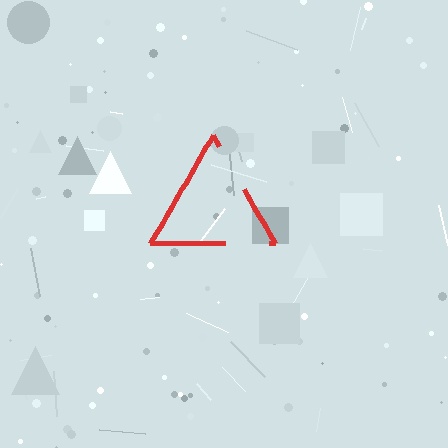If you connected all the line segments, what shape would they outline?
They would outline a triangle.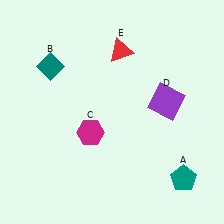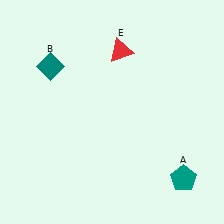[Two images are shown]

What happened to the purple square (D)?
The purple square (D) was removed in Image 2. It was in the top-right area of Image 1.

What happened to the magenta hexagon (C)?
The magenta hexagon (C) was removed in Image 2. It was in the bottom-left area of Image 1.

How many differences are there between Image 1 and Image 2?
There are 2 differences between the two images.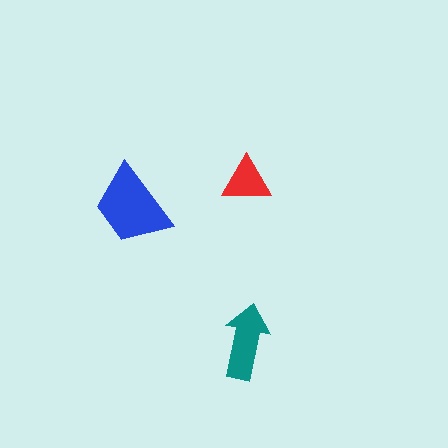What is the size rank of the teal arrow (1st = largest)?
2nd.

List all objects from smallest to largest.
The red triangle, the teal arrow, the blue trapezoid.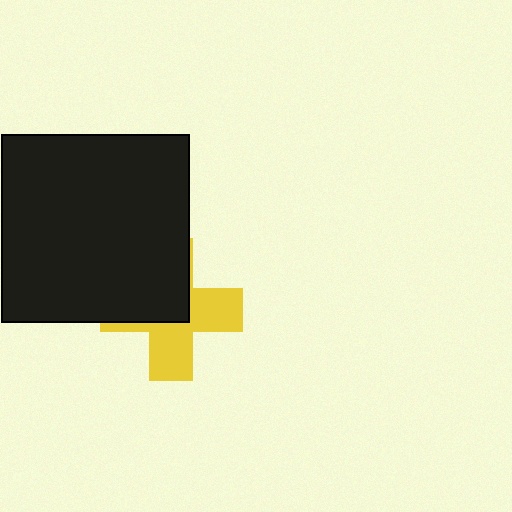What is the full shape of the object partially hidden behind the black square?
The partially hidden object is a yellow cross.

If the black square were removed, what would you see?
You would see the complete yellow cross.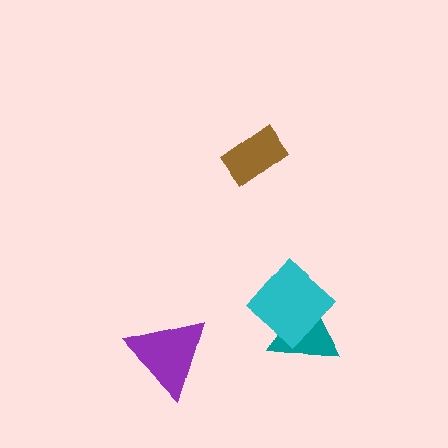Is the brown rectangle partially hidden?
No, no other shape covers it.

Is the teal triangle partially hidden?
Yes, it is partially covered by another shape.